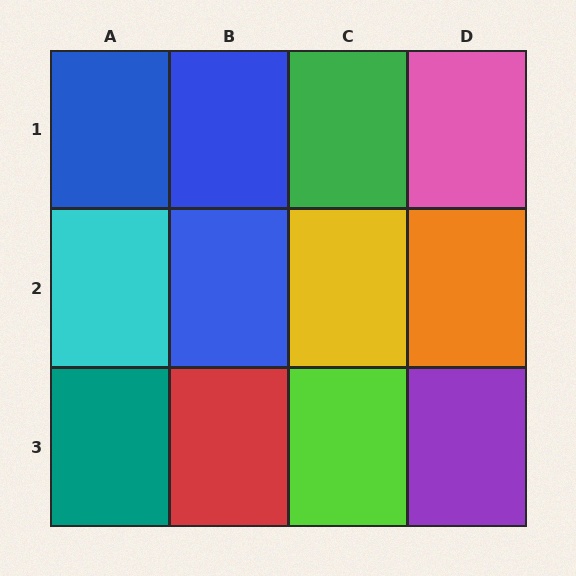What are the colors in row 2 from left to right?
Cyan, blue, yellow, orange.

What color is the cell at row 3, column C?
Lime.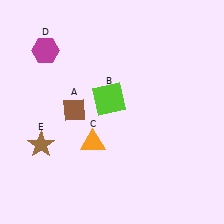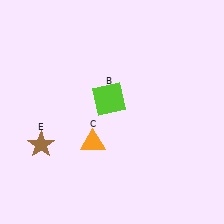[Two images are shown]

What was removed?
The magenta hexagon (D), the brown diamond (A) were removed in Image 2.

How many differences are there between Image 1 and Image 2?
There are 2 differences between the two images.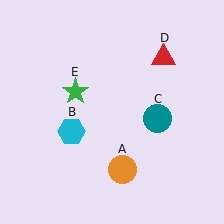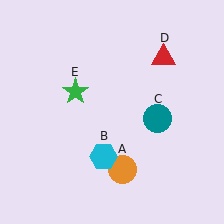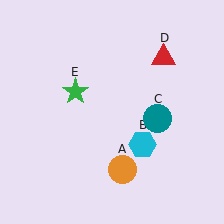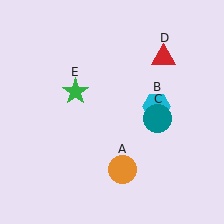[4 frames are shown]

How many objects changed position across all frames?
1 object changed position: cyan hexagon (object B).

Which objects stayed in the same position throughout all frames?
Orange circle (object A) and teal circle (object C) and red triangle (object D) and green star (object E) remained stationary.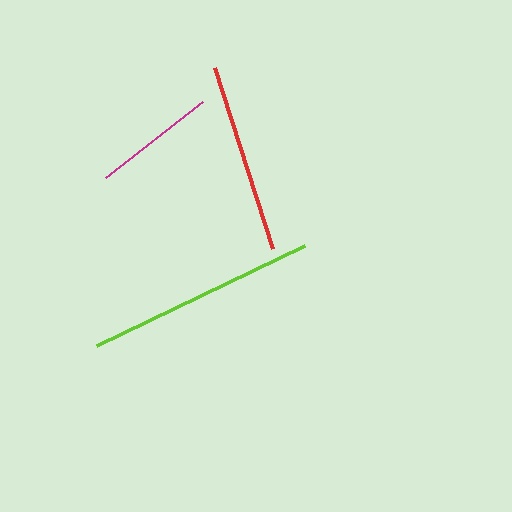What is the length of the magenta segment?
The magenta segment is approximately 123 pixels long.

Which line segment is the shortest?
The magenta line is the shortest at approximately 123 pixels.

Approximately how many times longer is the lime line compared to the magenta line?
The lime line is approximately 1.9 times the length of the magenta line.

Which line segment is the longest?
The lime line is the longest at approximately 231 pixels.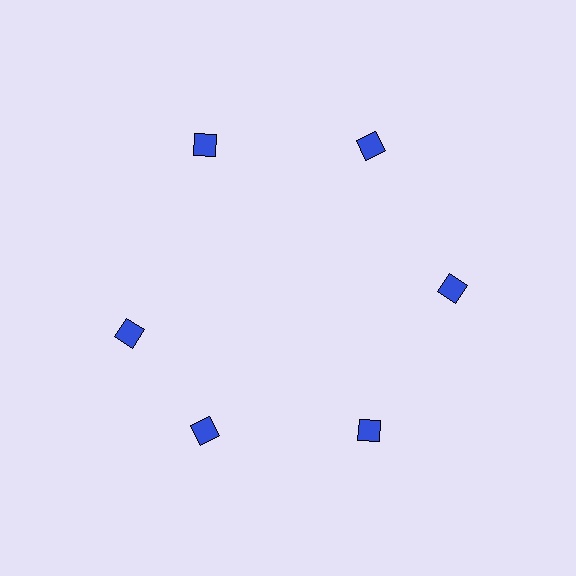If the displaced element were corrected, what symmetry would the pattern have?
It would have 6-fold rotational symmetry — the pattern would map onto itself every 60 degrees.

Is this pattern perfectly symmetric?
No. The 6 blue squares are arranged in a ring, but one element near the 9 o'clock position is rotated out of alignment along the ring, breaking the 6-fold rotational symmetry.